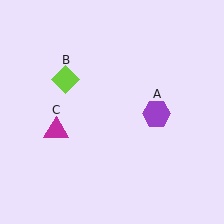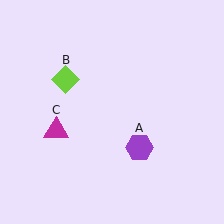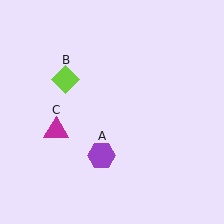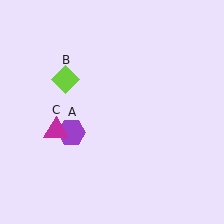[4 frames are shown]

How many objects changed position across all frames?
1 object changed position: purple hexagon (object A).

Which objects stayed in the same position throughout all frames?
Lime diamond (object B) and magenta triangle (object C) remained stationary.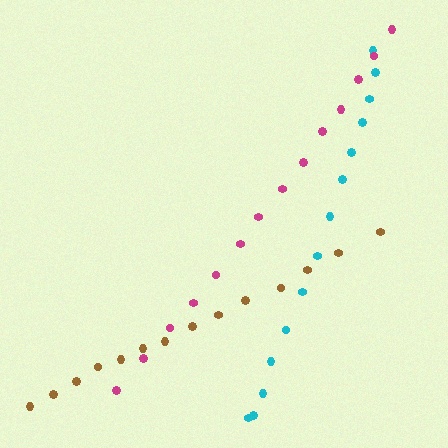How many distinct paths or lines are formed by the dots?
There are 3 distinct paths.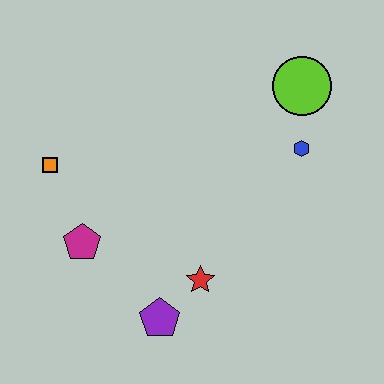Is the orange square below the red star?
No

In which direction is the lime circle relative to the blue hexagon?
The lime circle is above the blue hexagon.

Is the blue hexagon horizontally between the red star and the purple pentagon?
No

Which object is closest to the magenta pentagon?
The orange square is closest to the magenta pentagon.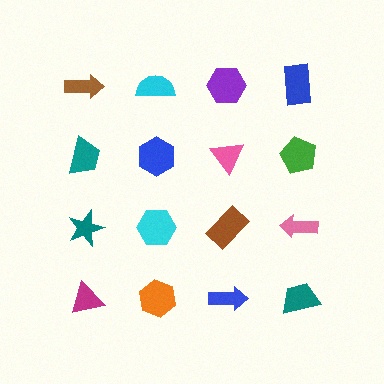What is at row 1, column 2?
A cyan semicircle.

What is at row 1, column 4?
A blue rectangle.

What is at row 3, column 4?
A pink arrow.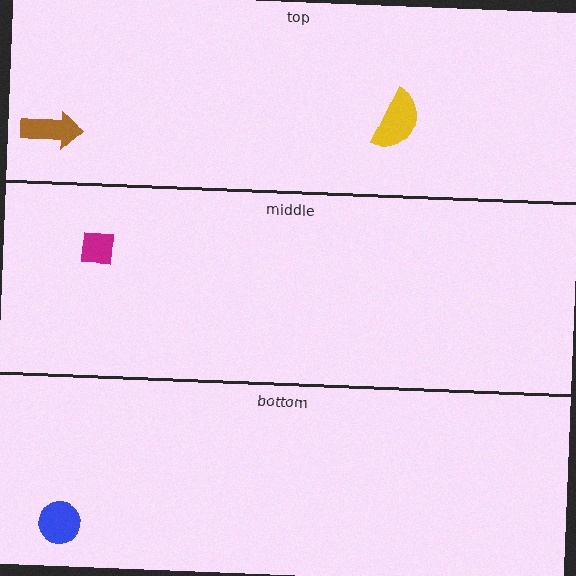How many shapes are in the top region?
2.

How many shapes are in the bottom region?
1.